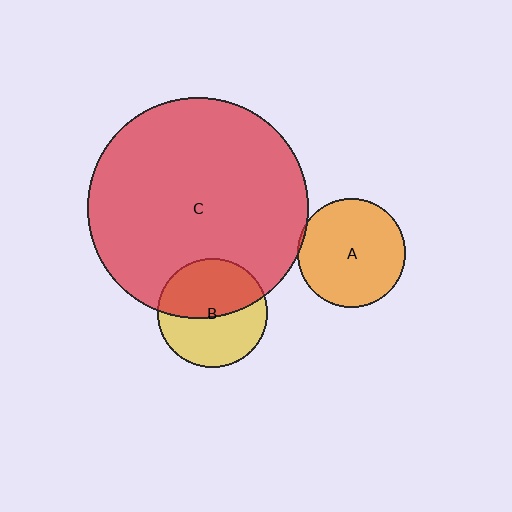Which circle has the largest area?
Circle C (red).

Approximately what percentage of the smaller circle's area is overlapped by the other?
Approximately 5%.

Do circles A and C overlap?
Yes.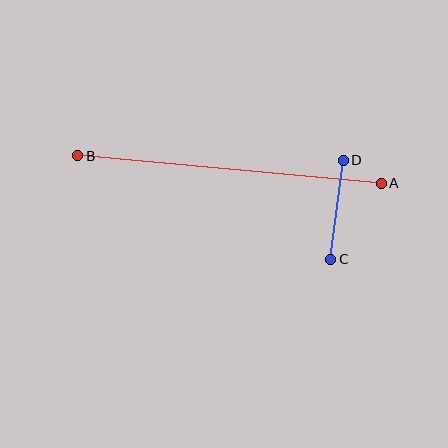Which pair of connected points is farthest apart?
Points A and B are farthest apart.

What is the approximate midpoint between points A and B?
The midpoint is at approximately (229, 169) pixels.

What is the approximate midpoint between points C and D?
The midpoint is at approximately (337, 210) pixels.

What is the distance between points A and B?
The distance is approximately 304 pixels.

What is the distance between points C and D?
The distance is approximately 100 pixels.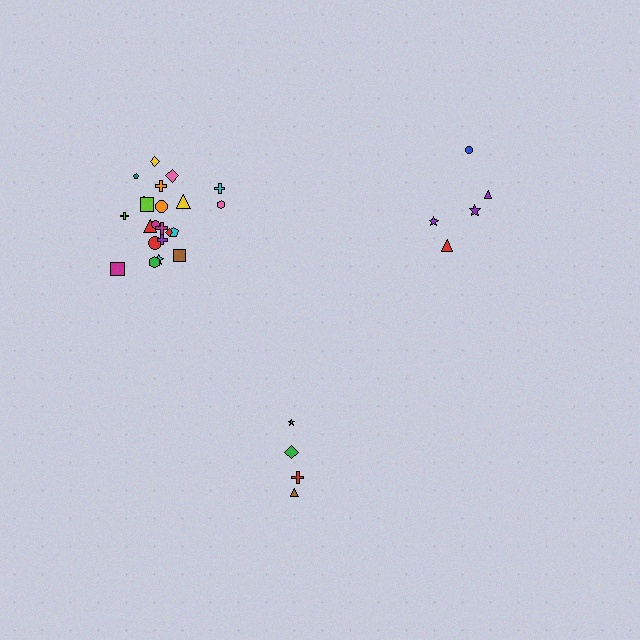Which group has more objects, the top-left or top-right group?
The top-left group.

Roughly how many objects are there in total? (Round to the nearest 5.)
Roughly 30 objects in total.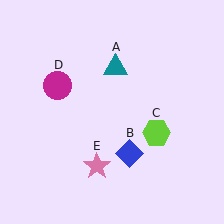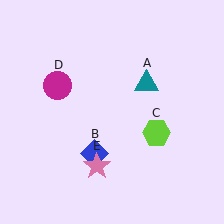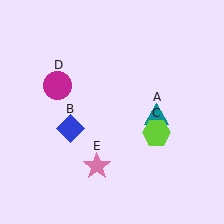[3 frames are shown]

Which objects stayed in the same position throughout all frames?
Lime hexagon (object C) and magenta circle (object D) and pink star (object E) remained stationary.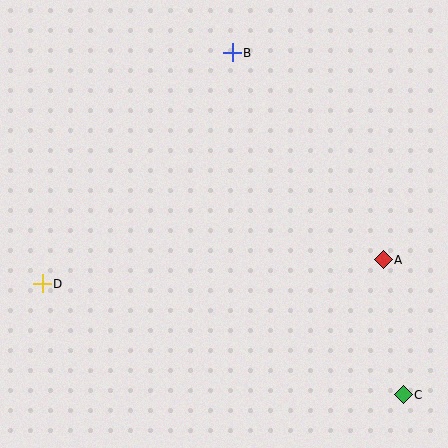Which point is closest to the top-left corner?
Point B is closest to the top-left corner.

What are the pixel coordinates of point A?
Point A is at (383, 260).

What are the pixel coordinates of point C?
Point C is at (403, 395).